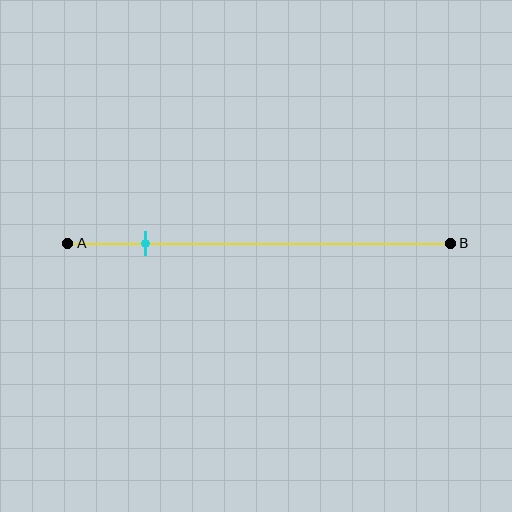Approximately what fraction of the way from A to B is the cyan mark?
The cyan mark is approximately 20% of the way from A to B.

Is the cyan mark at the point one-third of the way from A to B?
No, the mark is at about 20% from A, not at the 33% one-third point.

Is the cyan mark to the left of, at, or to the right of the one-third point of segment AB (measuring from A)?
The cyan mark is to the left of the one-third point of segment AB.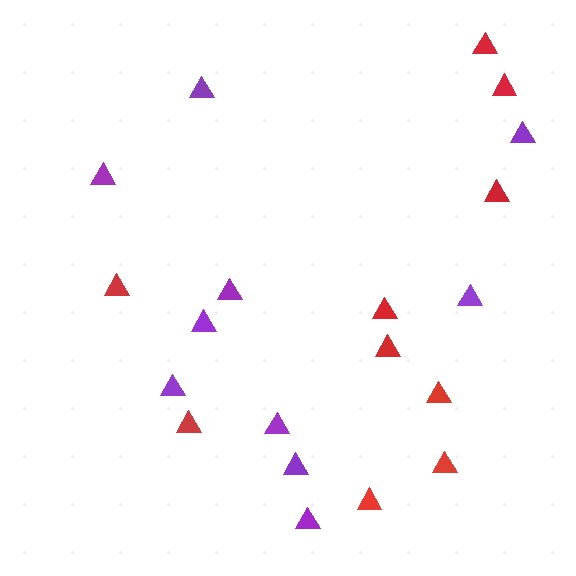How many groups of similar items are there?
There are 2 groups: one group of purple triangles (10) and one group of red triangles (10).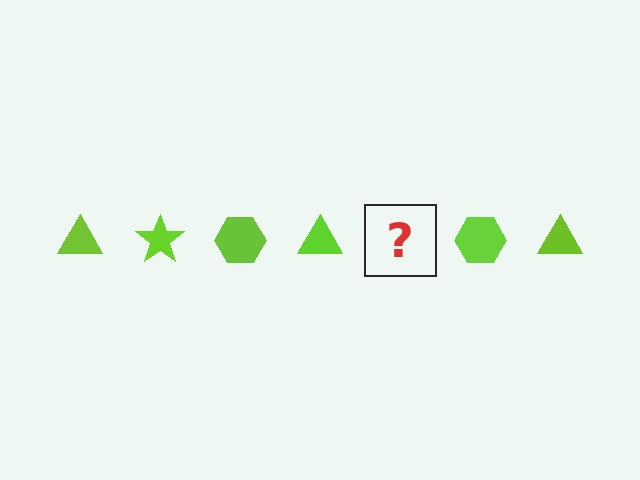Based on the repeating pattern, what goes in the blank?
The blank should be a lime star.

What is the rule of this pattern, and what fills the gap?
The rule is that the pattern cycles through triangle, star, hexagon shapes in lime. The gap should be filled with a lime star.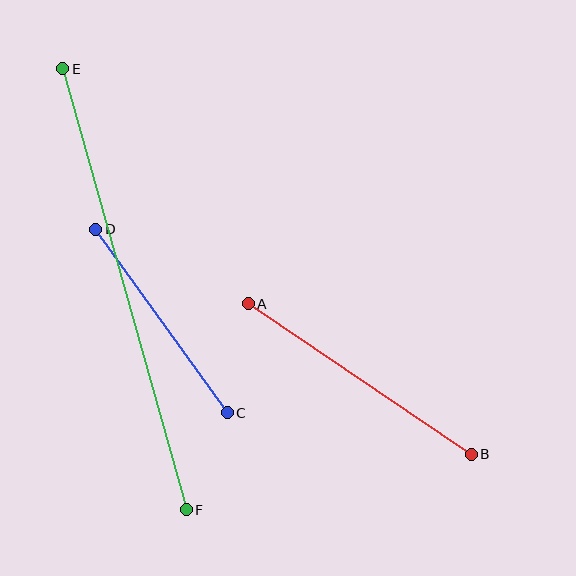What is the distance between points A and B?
The distance is approximately 269 pixels.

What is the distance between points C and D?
The distance is approximately 226 pixels.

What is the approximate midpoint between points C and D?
The midpoint is at approximately (162, 321) pixels.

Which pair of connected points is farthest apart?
Points E and F are farthest apart.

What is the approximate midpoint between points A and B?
The midpoint is at approximately (360, 379) pixels.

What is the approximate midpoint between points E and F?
The midpoint is at approximately (124, 289) pixels.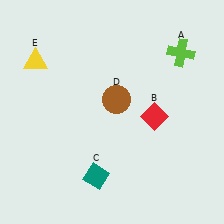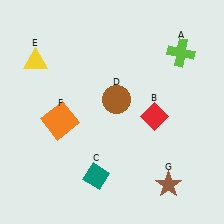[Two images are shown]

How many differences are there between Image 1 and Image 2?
There are 2 differences between the two images.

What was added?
An orange square (F), a brown star (G) were added in Image 2.